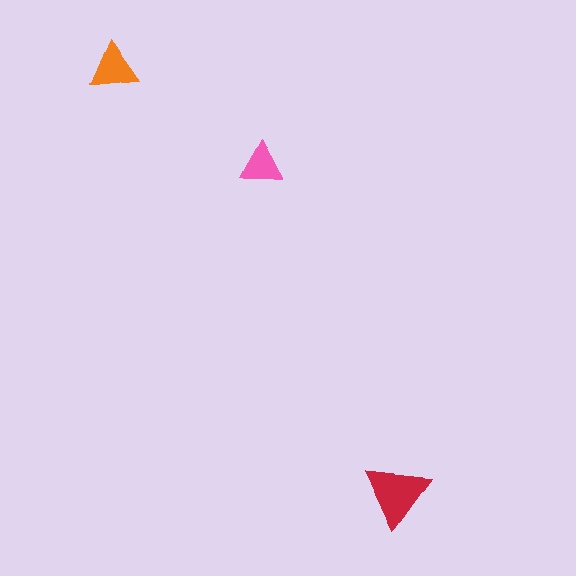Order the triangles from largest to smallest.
the red one, the orange one, the pink one.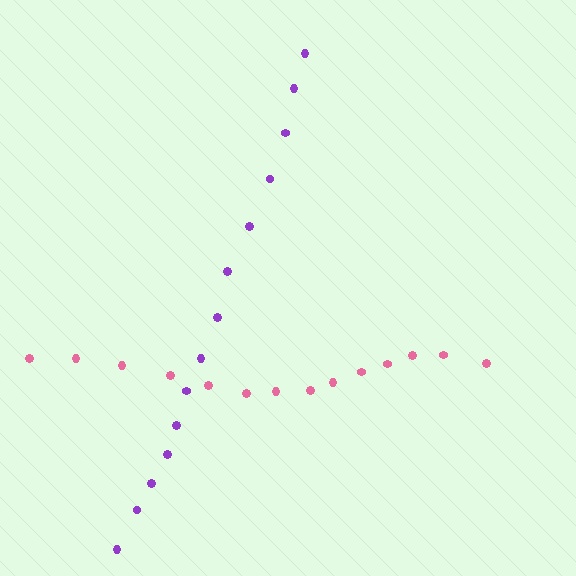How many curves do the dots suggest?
There are 2 distinct paths.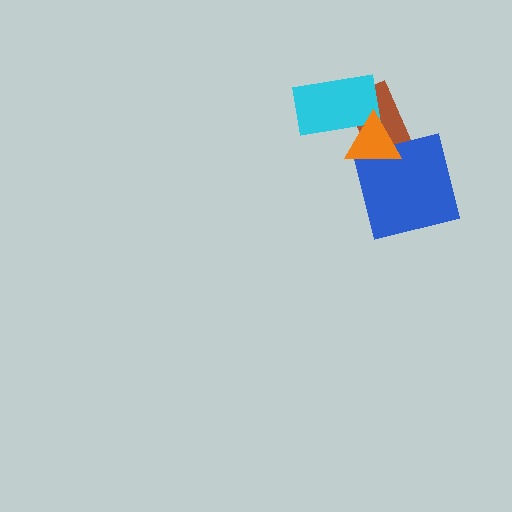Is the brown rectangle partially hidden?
Yes, it is partially covered by another shape.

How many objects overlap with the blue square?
2 objects overlap with the blue square.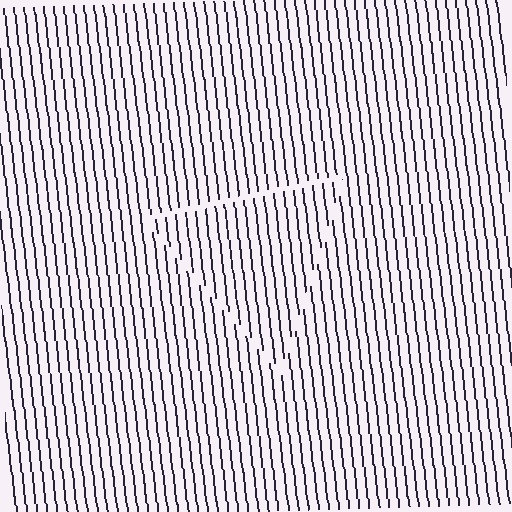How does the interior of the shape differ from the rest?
The interior of the shape contains the same grating, shifted by half a period — the contour is defined by the phase discontinuity where line-ends from the inner and outer gratings abut.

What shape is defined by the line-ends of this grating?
An illusory triangle. The interior of the shape contains the same grating, shifted by half a period — the contour is defined by the phase discontinuity where line-ends from the inner and outer gratings abut.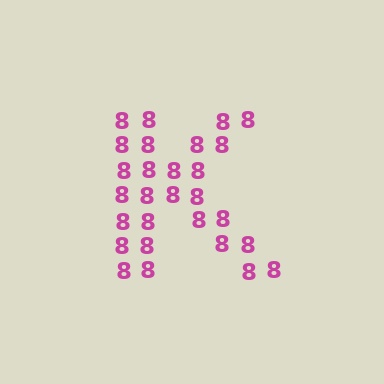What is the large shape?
The large shape is the letter K.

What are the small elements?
The small elements are digit 8's.